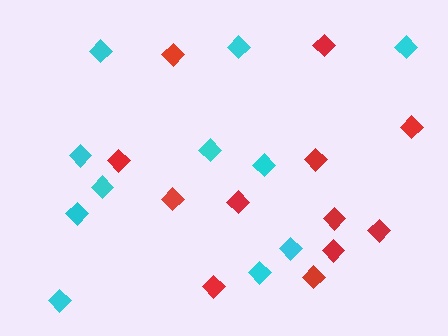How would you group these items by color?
There are 2 groups: one group of cyan diamonds (11) and one group of red diamonds (12).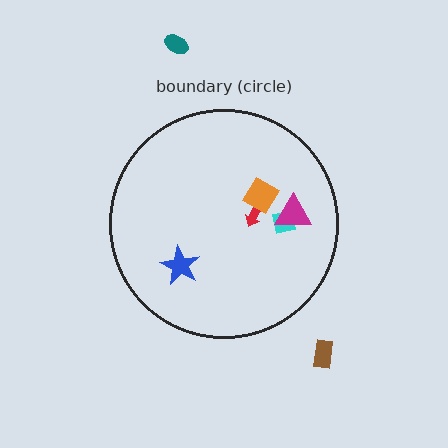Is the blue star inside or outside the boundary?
Inside.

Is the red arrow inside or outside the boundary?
Inside.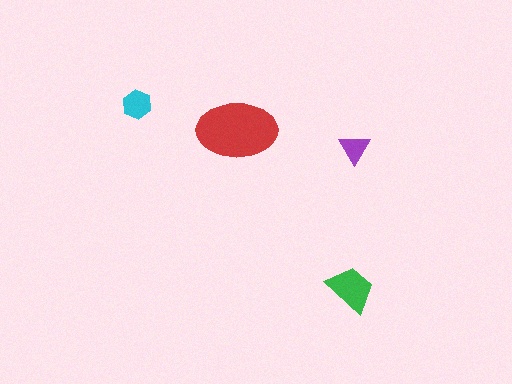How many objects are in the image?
There are 4 objects in the image.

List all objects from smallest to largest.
The purple triangle, the cyan hexagon, the green trapezoid, the red ellipse.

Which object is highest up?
The cyan hexagon is topmost.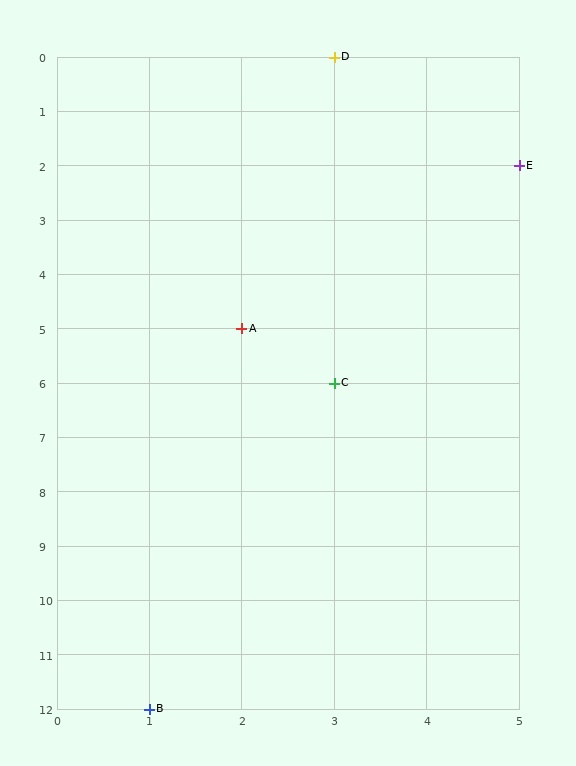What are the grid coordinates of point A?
Point A is at grid coordinates (2, 5).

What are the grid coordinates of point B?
Point B is at grid coordinates (1, 12).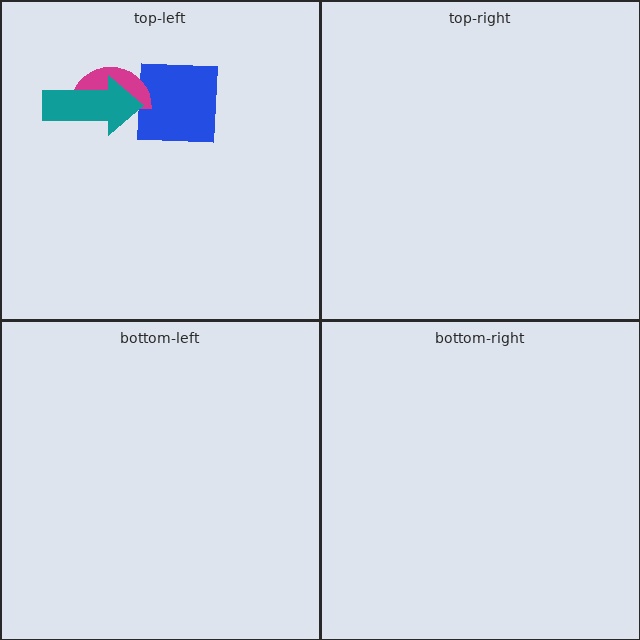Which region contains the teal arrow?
The top-left region.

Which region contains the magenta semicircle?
The top-left region.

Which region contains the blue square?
The top-left region.